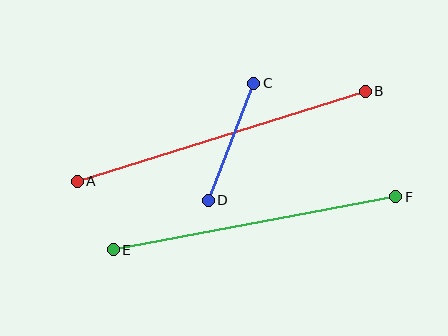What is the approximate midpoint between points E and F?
The midpoint is at approximately (254, 223) pixels.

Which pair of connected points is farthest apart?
Points A and B are farthest apart.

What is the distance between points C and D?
The distance is approximately 125 pixels.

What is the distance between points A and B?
The distance is approximately 302 pixels.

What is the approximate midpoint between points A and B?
The midpoint is at approximately (221, 136) pixels.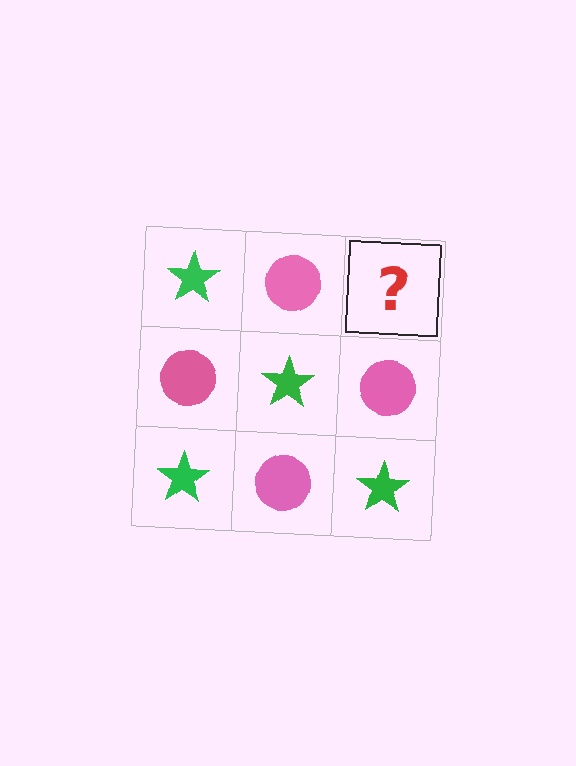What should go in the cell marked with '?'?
The missing cell should contain a green star.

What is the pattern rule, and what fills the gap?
The rule is that it alternates green star and pink circle in a checkerboard pattern. The gap should be filled with a green star.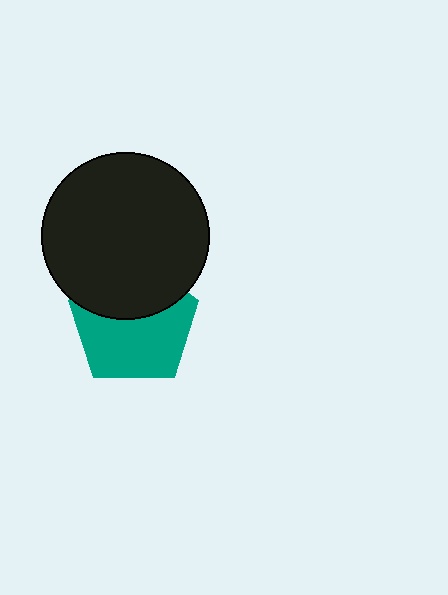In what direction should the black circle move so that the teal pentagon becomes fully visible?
The black circle should move up. That is the shortest direction to clear the overlap and leave the teal pentagon fully visible.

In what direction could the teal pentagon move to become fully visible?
The teal pentagon could move down. That would shift it out from behind the black circle entirely.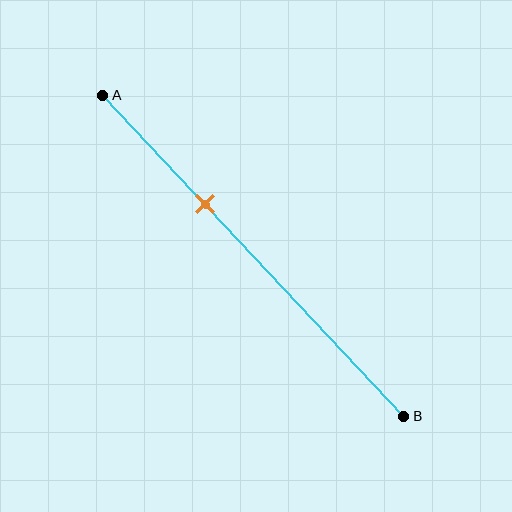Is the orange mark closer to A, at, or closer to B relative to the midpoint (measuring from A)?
The orange mark is closer to point A than the midpoint of segment AB.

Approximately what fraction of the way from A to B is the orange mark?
The orange mark is approximately 35% of the way from A to B.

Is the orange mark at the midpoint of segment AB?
No, the mark is at about 35% from A, not at the 50% midpoint.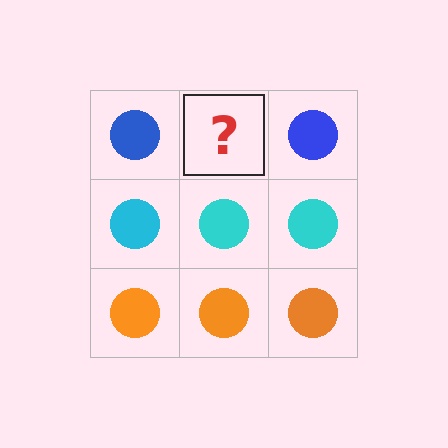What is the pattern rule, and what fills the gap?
The rule is that each row has a consistent color. The gap should be filled with a blue circle.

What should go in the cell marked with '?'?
The missing cell should contain a blue circle.